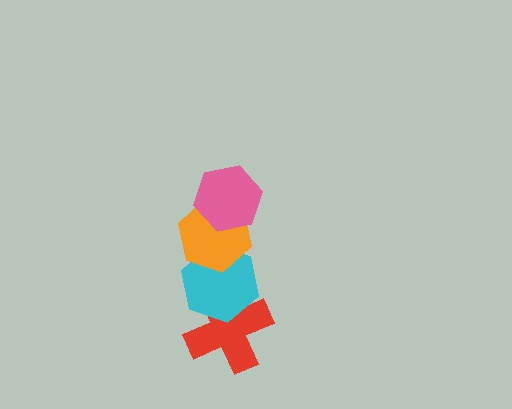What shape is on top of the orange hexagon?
The pink hexagon is on top of the orange hexagon.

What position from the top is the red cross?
The red cross is 4th from the top.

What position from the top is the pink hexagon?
The pink hexagon is 1st from the top.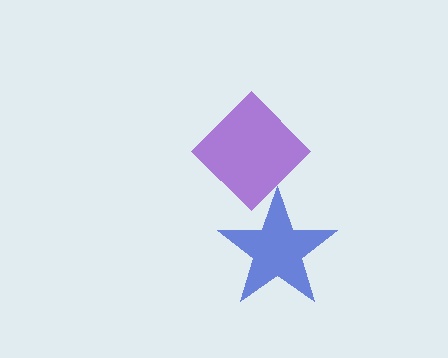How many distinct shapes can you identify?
There are 2 distinct shapes: a purple diamond, a blue star.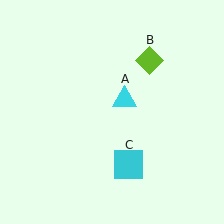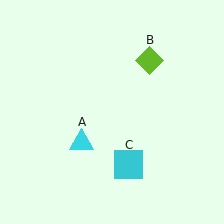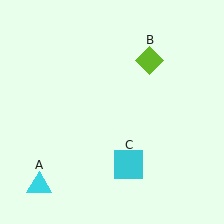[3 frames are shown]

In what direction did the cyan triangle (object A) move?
The cyan triangle (object A) moved down and to the left.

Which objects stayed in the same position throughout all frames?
Lime diamond (object B) and cyan square (object C) remained stationary.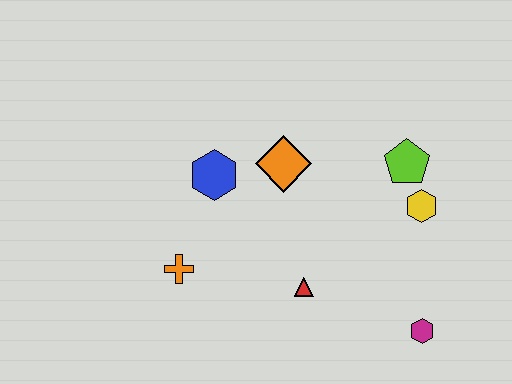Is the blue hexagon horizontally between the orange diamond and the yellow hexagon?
No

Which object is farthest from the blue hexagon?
The magenta hexagon is farthest from the blue hexagon.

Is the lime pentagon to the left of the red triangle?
No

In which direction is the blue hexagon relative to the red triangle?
The blue hexagon is above the red triangle.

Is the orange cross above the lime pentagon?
No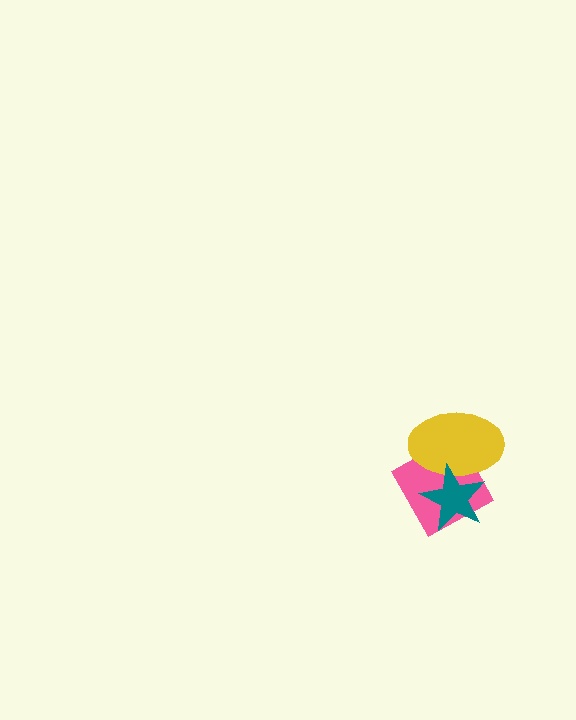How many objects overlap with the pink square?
2 objects overlap with the pink square.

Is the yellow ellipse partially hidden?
Yes, it is partially covered by another shape.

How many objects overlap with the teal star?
2 objects overlap with the teal star.